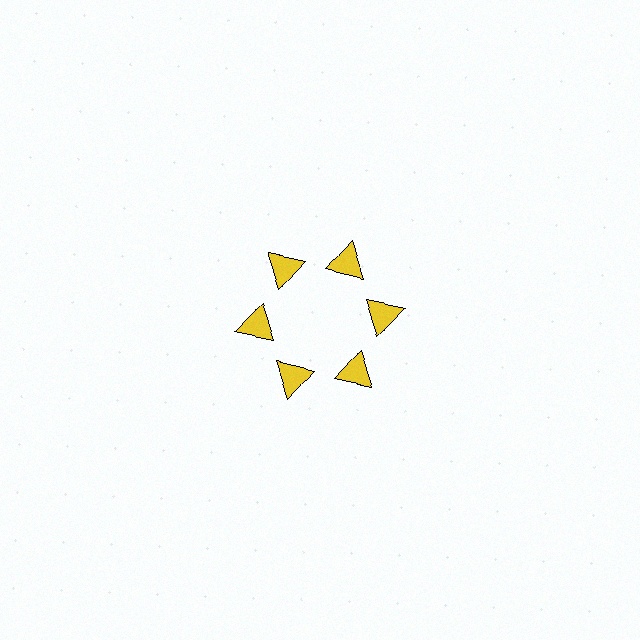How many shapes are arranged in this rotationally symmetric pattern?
There are 6 shapes, arranged in 6 groups of 1.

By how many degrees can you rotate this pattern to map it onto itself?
The pattern maps onto itself every 60 degrees of rotation.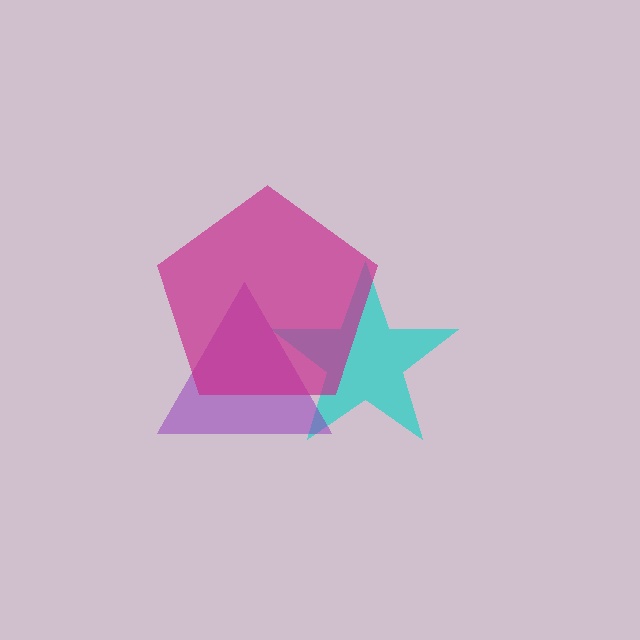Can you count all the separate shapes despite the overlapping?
Yes, there are 3 separate shapes.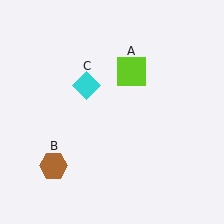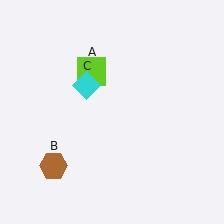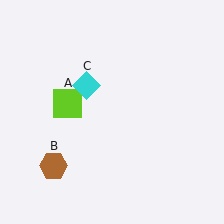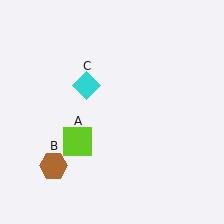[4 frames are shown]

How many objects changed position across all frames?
1 object changed position: lime square (object A).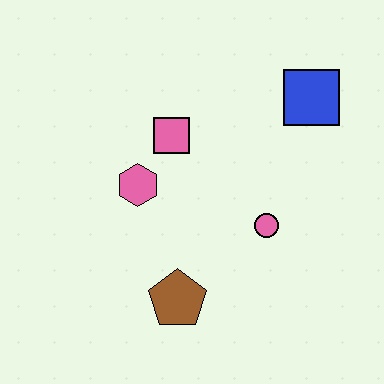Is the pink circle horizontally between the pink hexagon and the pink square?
No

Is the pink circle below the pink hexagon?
Yes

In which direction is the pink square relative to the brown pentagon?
The pink square is above the brown pentagon.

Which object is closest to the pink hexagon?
The pink square is closest to the pink hexagon.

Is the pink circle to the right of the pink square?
Yes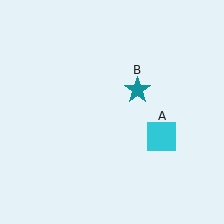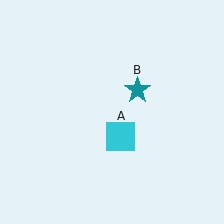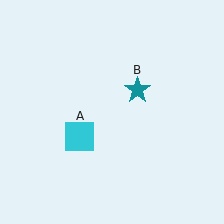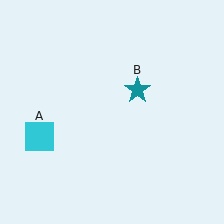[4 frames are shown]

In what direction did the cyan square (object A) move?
The cyan square (object A) moved left.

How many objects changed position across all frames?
1 object changed position: cyan square (object A).